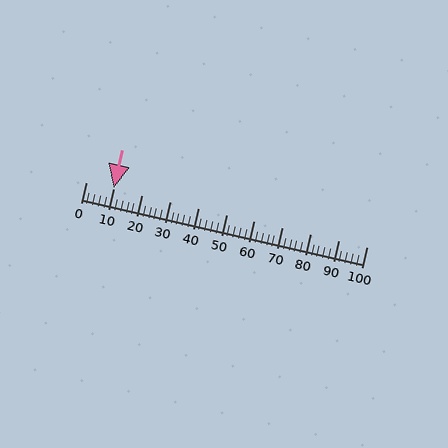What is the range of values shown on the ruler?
The ruler shows values from 0 to 100.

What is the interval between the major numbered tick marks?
The major tick marks are spaced 10 units apart.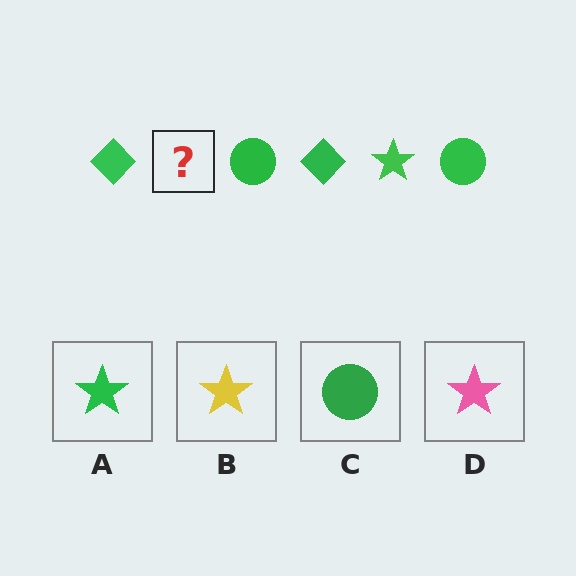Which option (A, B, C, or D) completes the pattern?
A.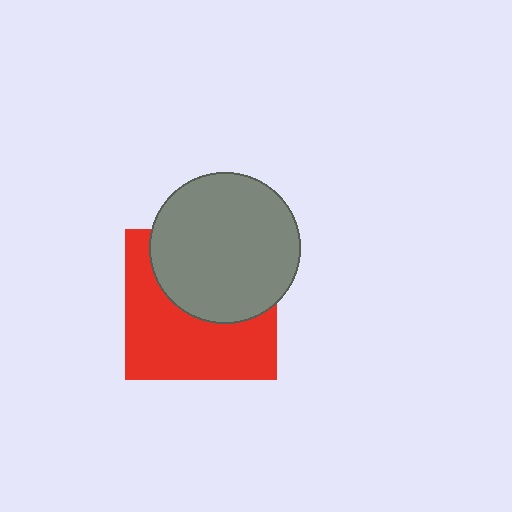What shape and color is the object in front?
The object in front is a gray circle.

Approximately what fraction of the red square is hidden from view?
Roughly 46% of the red square is hidden behind the gray circle.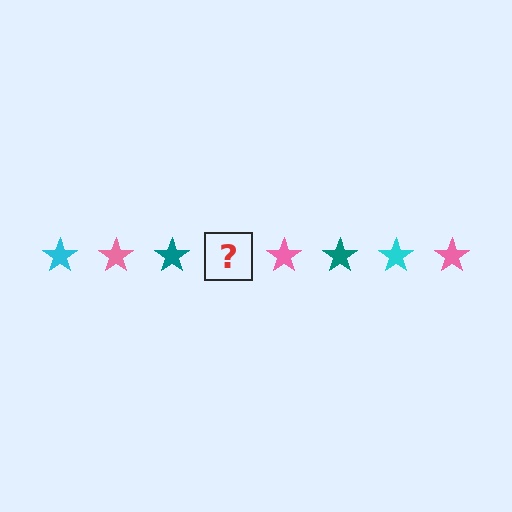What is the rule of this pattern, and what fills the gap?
The rule is that the pattern cycles through cyan, pink, teal stars. The gap should be filled with a cyan star.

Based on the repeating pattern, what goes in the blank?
The blank should be a cyan star.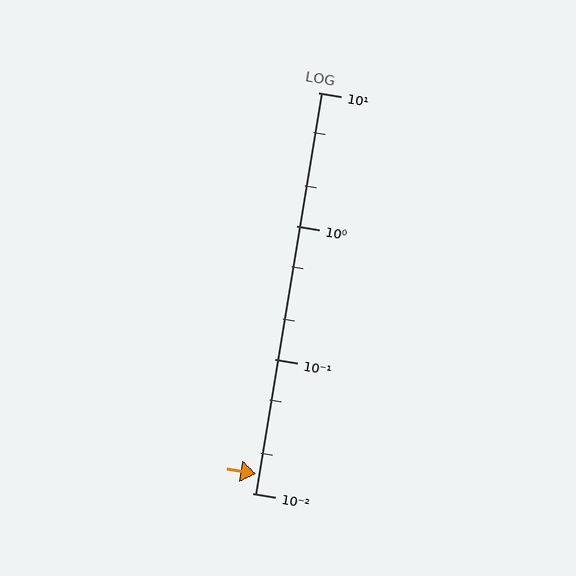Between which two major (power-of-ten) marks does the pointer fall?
The pointer is between 0.01 and 0.1.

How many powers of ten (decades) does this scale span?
The scale spans 3 decades, from 0.01 to 10.